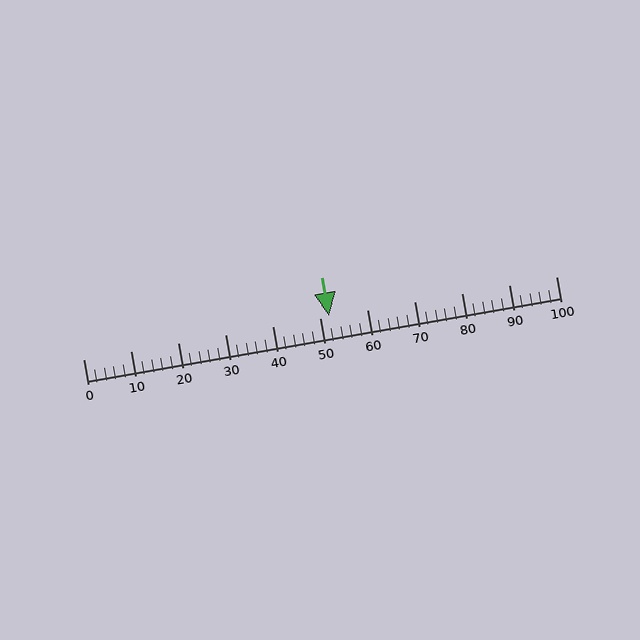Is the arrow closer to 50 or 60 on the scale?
The arrow is closer to 50.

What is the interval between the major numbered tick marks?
The major tick marks are spaced 10 units apart.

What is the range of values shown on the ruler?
The ruler shows values from 0 to 100.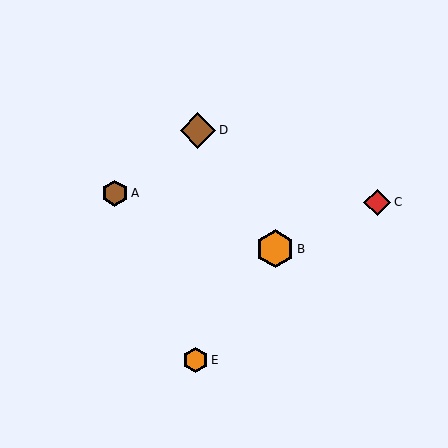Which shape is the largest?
The orange hexagon (labeled B) is the largest.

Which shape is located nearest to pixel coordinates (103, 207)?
The brown hexagon (labeled A) at (115, 193) is nearest to that location.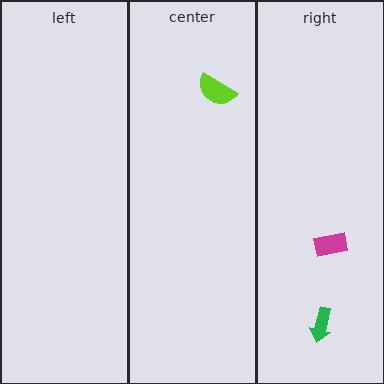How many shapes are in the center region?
1.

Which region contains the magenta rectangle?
The right region.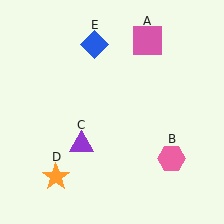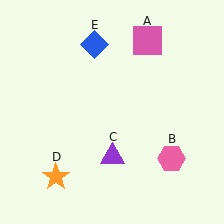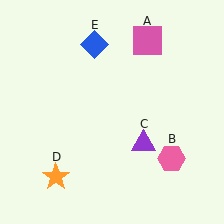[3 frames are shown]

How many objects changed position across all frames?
1 object changed position: purple triangle (object C).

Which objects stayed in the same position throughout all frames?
Pink square (object A) and pink hexagon (object B) and orange star (object D) and blue diamond (object E) remained stationary.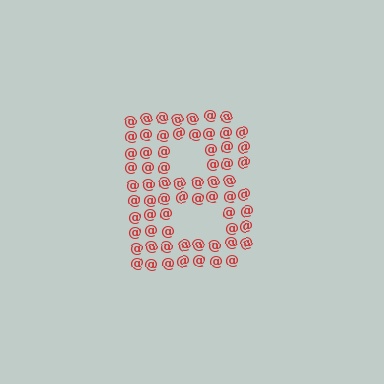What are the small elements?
The small elements are at signs.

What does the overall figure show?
The overall figure shows the letter B.